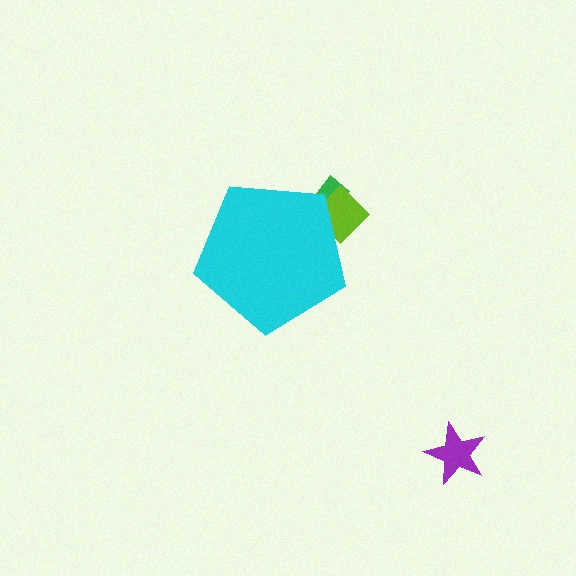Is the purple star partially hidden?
No, the purple star is fully visible.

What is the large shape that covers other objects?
A cyan pentagon.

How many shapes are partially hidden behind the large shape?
2 shapes are partially hidden.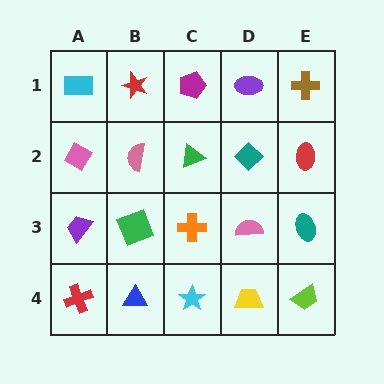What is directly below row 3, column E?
A lime trapezoid.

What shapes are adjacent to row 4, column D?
A pink semicircle (row 3, column D), a cyan star (row 4, column C), a lime trapezoid (row 4, column E).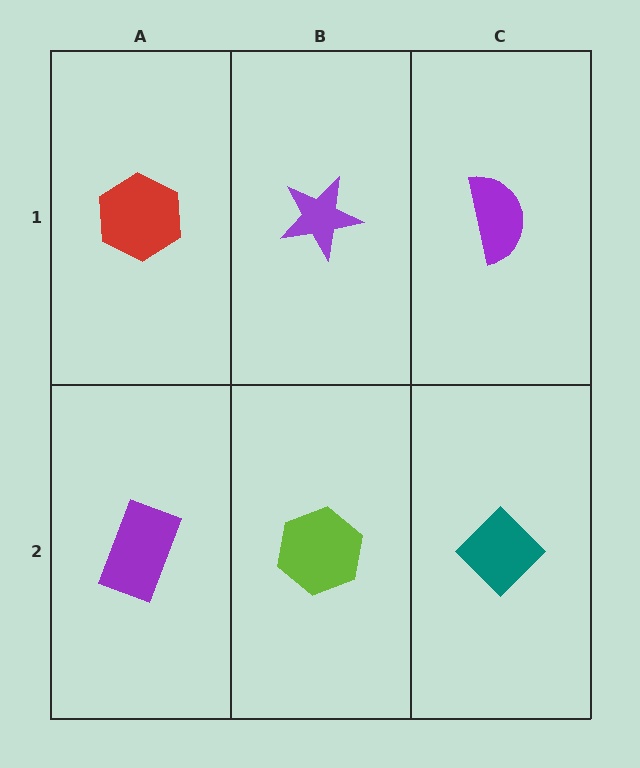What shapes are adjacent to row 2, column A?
A red hexagon (row 1, column A), a lime hexagon (row 2, column B).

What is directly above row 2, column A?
A red hexagon.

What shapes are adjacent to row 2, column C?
A purple semicircle (row 1, column C), a lime hexagon (row 2, column B).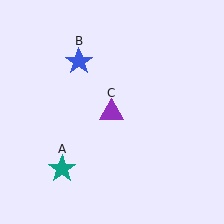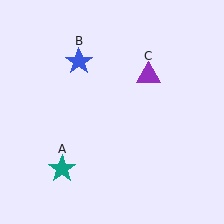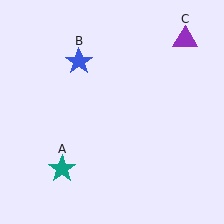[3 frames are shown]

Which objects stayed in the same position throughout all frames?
Teal star (object A) and blue star (object B) remained stationary.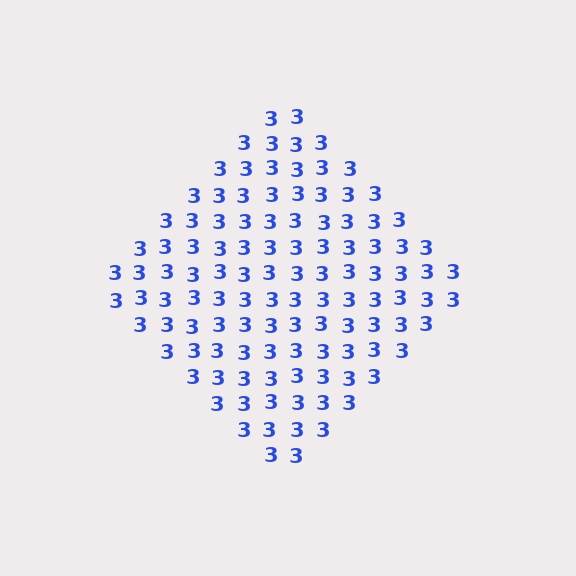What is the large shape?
The large shape is a diamond.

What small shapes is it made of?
It is made of small digit 3's.